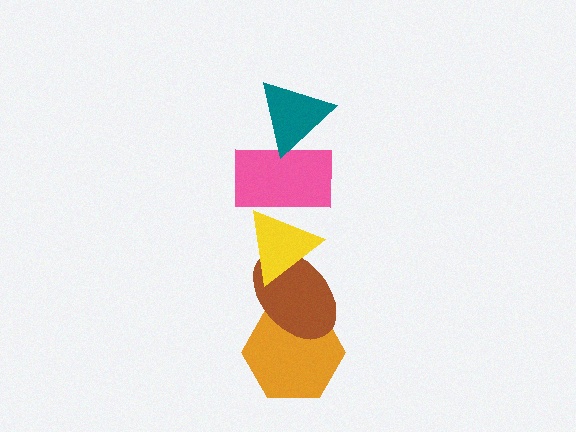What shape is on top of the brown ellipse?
The yellow triangle is on top of the brown ellipse.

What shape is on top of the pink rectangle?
The teal triangle is on top of the pink rectangle.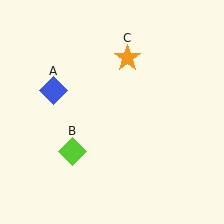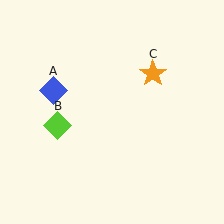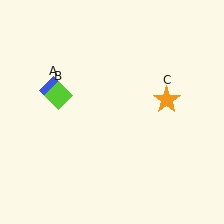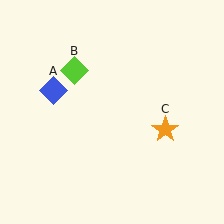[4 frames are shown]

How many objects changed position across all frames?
2 objects changed position: lime diamond (object B), orange star (object C).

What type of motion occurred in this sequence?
The lime diamond (object B), orange star (object C) rotated clockwise around the center of the scene.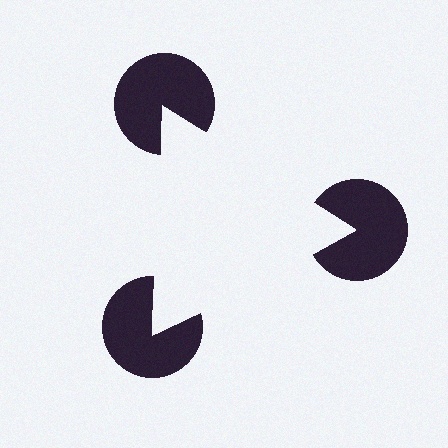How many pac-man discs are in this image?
There are 3 — one at each vertex of the illusory triangle.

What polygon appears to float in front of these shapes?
An illusory triangle — its edges are inferred from the aligned wedge cuts in the pac-man discs, not physically drawn.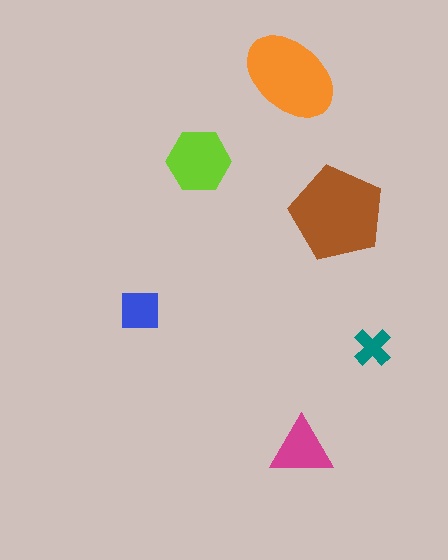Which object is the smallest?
The teal cross.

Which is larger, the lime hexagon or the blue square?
The lime hexagon.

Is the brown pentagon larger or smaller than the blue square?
Larger.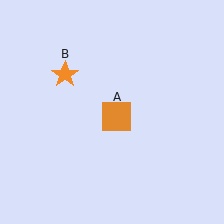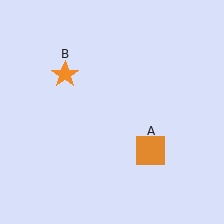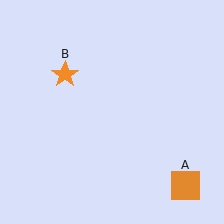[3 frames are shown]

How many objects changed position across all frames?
1 object changed position: orange square (object A).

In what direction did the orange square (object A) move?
The orange square (object A) moved down and to the right.